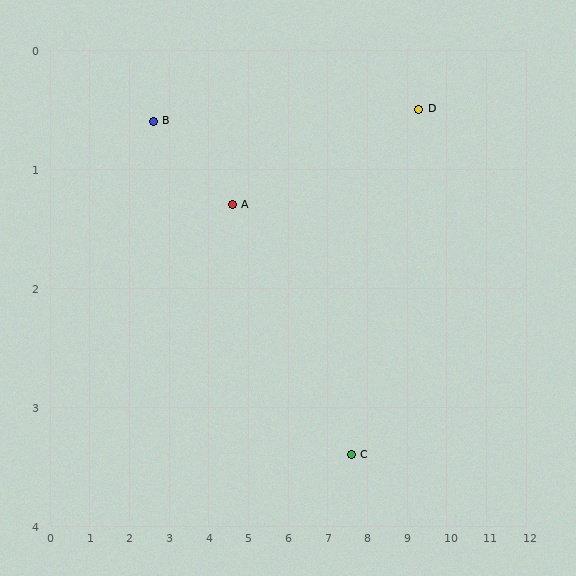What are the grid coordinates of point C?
Point C is at approximately (7.6, 3.4).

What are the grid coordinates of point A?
Point A is at approximately (4.6, 1.3).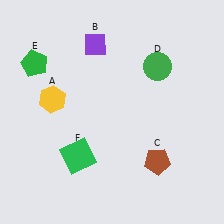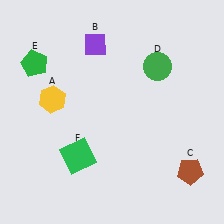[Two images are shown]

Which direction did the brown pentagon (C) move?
The brown pentagon (C) moved right.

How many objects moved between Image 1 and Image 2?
1 object moved between the two images.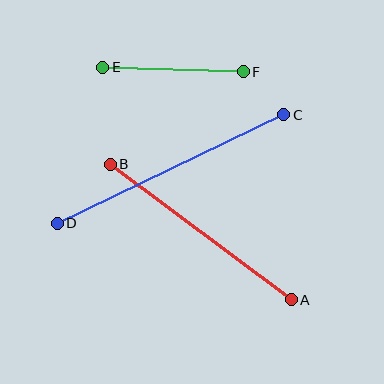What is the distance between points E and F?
The distance is approximately 140 pixels.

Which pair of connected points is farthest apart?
Points C and D are farthest apart.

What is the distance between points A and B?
The distance is approximately 226 pixels.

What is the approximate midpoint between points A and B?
The midpoint is at approximately (201, 232) pixels.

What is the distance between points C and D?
The distance is approximately 251 pixels.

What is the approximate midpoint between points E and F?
The midpoint is at approximately (173, 70) pixels.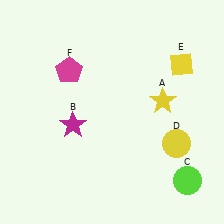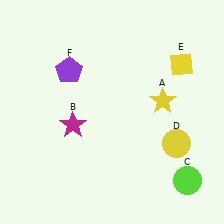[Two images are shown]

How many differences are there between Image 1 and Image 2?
There is 1 difference between the two images.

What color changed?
The pentagon (F) changed from magenta in Image 1 to purple in Image 2.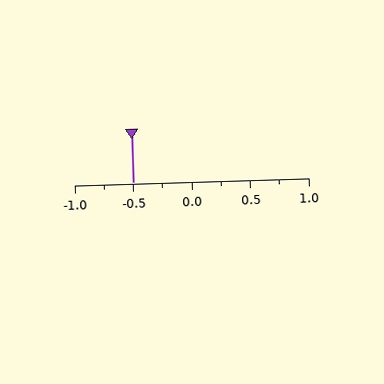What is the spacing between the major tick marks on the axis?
The major ticks are spaced 0.5 apart.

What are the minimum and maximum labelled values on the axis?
The axis runs from -1.0 to 1.0.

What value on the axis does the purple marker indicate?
The marker indicates approximately -0.5.